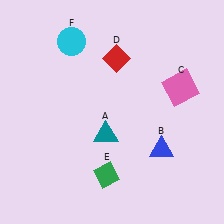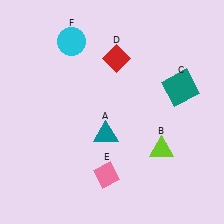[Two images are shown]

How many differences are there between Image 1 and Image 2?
There are 3 differences between the two images.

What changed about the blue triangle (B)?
In Image 1, B is blue. In Image 2, it changed to lime.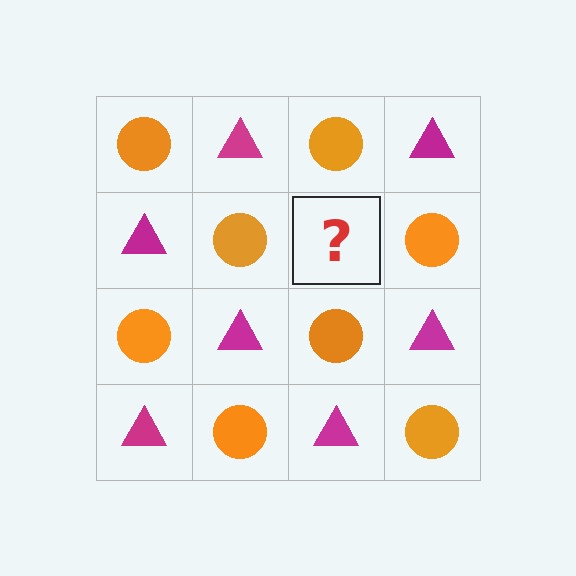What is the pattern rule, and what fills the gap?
The rule is that it alternates orange circle and magenta triangle in a checkerboard pattern. The gap should be filled with a magenta triangle.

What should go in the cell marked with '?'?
The missing cell should contain a magenta triangle.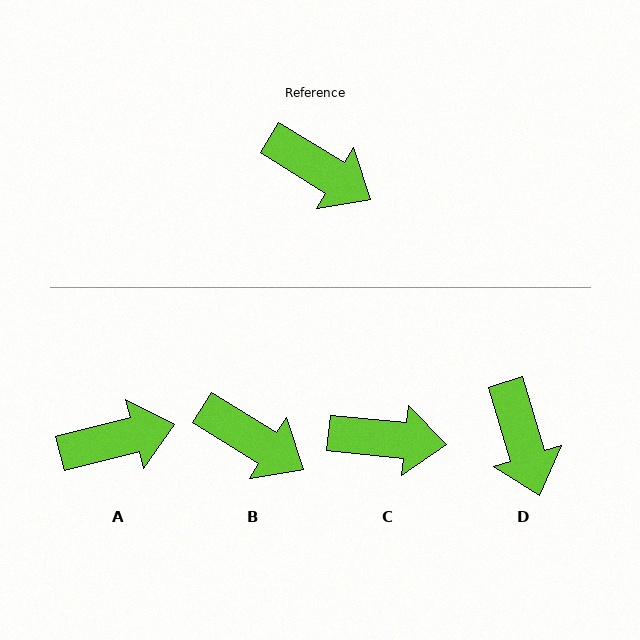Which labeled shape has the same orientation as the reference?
B.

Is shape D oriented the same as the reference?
No, it is off by about 41 degrees.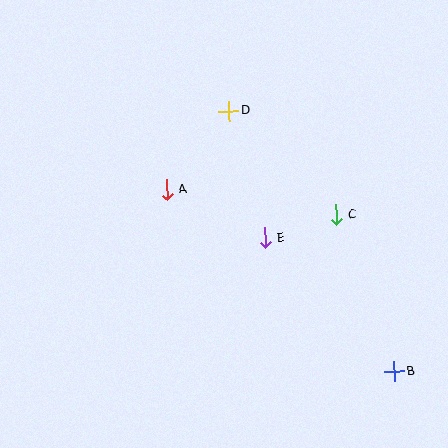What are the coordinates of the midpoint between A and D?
The midpoint between A and D is at (198, 150).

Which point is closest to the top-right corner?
Point C is closest to the top-right corner.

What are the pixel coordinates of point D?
Point D is at (229, 111).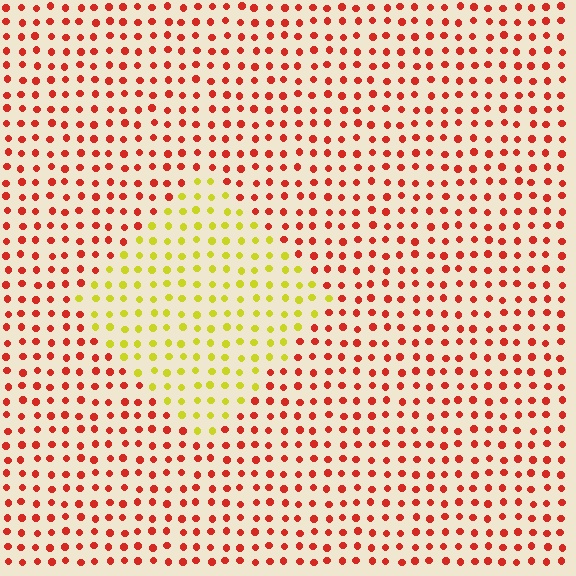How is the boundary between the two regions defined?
The boundary is defined purely by a slight shift in hue (about 62 degrees). Spacing, size, and orientation are identical on both sides.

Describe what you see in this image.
The image is filled with small red elements in a uniform arrangement. A diamond-shaped region is visible where the elements are tinted to a slightly different hue, forming a subtle color boundary.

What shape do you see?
I see a diamond.